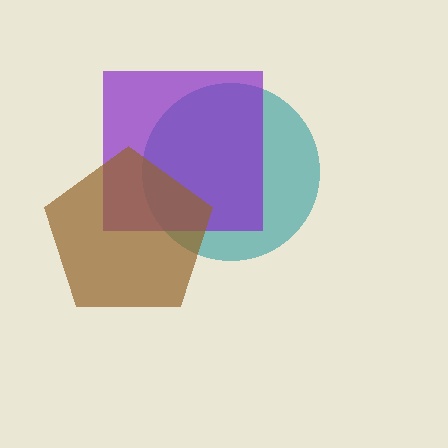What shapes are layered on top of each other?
The layered shapes are: a teal circle, a purple square, a brown pentagon.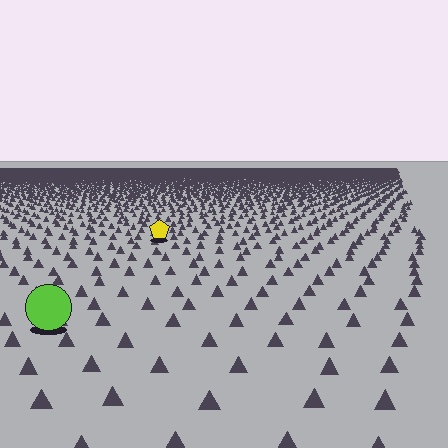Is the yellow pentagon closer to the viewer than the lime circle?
No. The lime circle is closer — you can tell from the texture gradient: the ground texture is coarser near it.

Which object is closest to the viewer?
The lime circle is closest. The texture marks near it are larger and more spread out.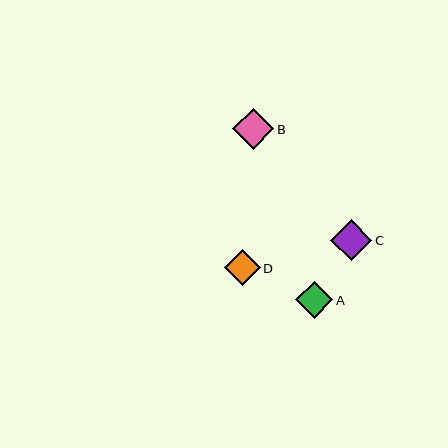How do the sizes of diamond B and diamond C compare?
Diamond B and diamond C are approximately the same size.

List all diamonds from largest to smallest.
From largest to smallest: B, C, A, D.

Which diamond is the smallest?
Diamond D is the smallest with a size of approximately 35 pixels.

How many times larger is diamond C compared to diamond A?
Diamond C is approximately 1.1 times the size of diamond A.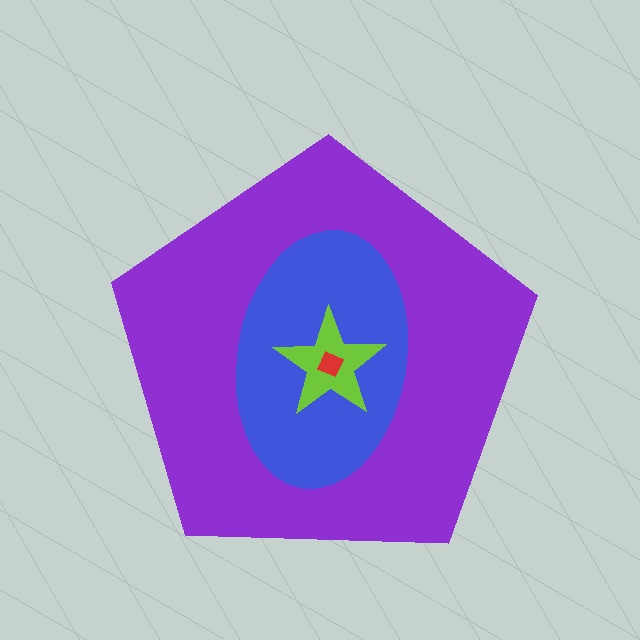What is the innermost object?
The red square.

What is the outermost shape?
The purple pentagon.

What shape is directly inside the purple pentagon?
The blue ellipse.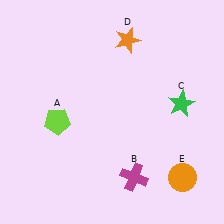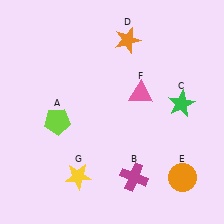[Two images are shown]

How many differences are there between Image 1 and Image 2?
There are 2 differences between the two images.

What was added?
A pink triangle (F), a yellow star (G) were added in Image 2.